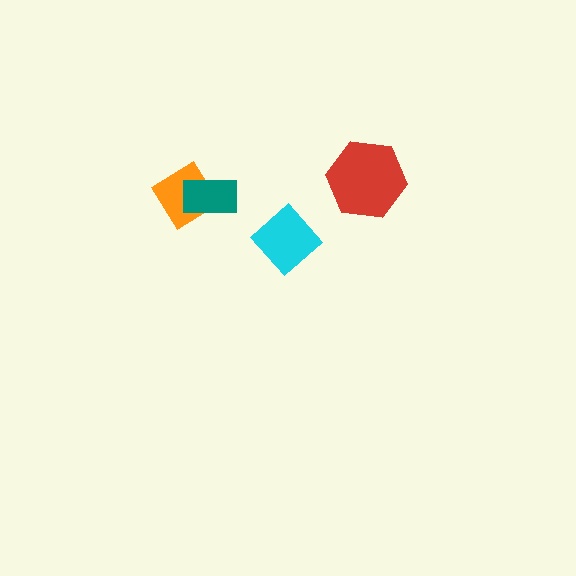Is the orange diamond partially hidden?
Yes, it is partially covered by another shape.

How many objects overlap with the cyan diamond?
0 objects overlap with the cyan diamond.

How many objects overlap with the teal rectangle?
1 object overlaps with the teal rectangle.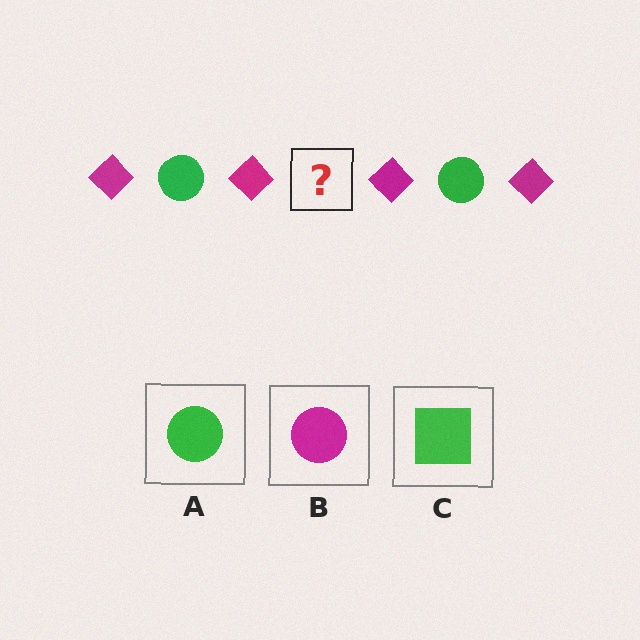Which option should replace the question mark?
Option A.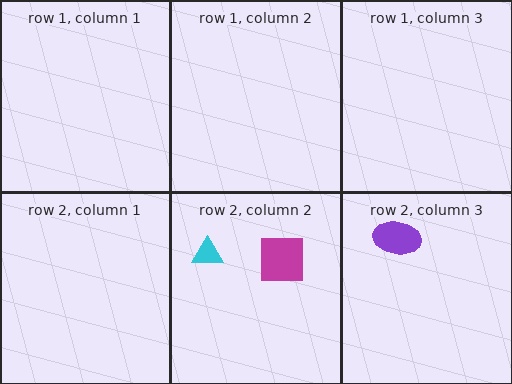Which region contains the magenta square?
The row 2, column 2 region.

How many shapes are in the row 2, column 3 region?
1.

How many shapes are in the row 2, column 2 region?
2.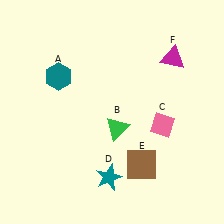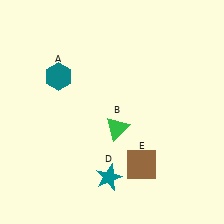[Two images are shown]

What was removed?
The pink diamond (C), the magenta triangle (F) were removed in Image 2.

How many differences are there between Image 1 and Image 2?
There are 2 differences between the two images.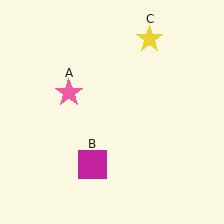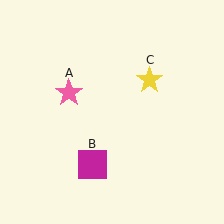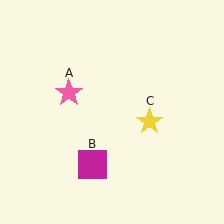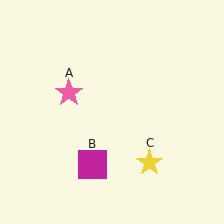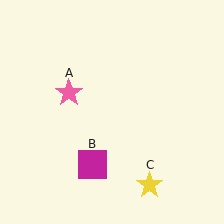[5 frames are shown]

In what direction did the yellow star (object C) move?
The yellow star (object C) moved down.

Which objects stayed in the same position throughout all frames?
Pink star (object A) and magenta square (object B) remained stationary.